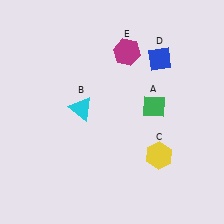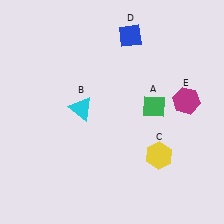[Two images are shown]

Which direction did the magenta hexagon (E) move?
The magenta hexagon (E) moved right.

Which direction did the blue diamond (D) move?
The blue diamond (D) moved left.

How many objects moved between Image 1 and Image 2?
2 objects moved between the two images.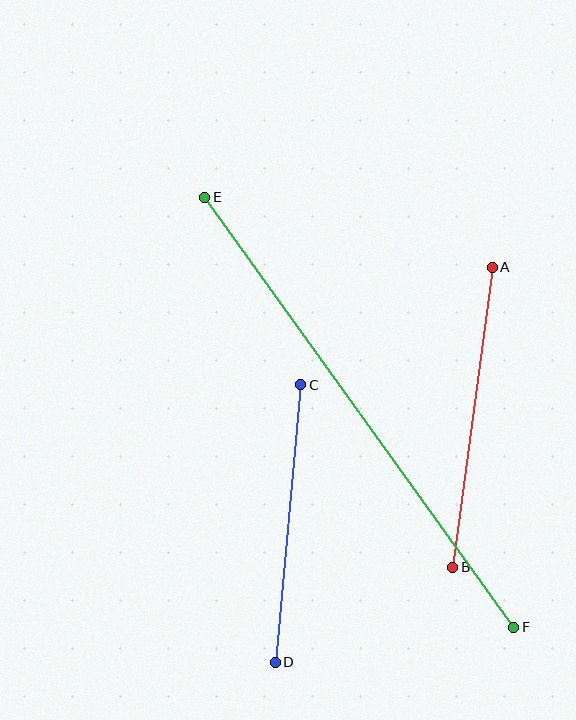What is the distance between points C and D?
The distance is approximately 279 pixels.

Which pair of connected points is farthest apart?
Points E and F are farthest apart.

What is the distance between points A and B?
The distance is approximately 303 pixels.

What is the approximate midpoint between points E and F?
The midpoint is at approximately (359, 412) pixels.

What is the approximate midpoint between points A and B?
The midpoint is at approximately (472, 417) pixels.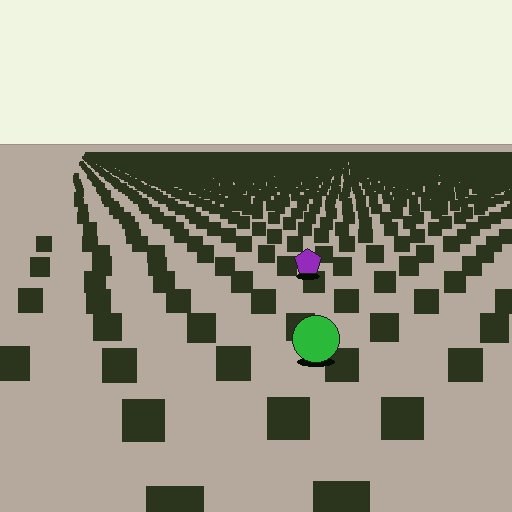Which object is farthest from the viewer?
The purple pentagon is farthest from the viewer. It appears smaller and the ground texture around it is denser.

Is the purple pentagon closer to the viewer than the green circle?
No. The green circle is closer — you can tell from the texture gradient: the ground texture is coarser near it.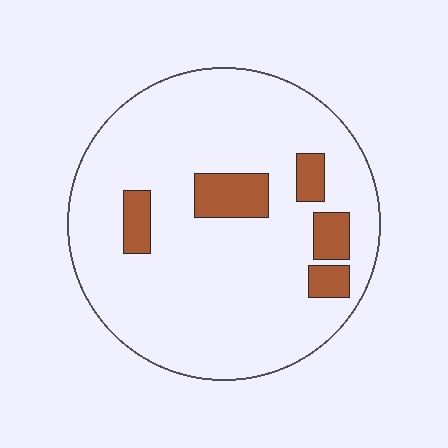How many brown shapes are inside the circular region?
5.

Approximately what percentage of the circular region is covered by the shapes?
Approximately 15%.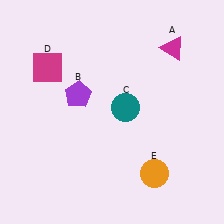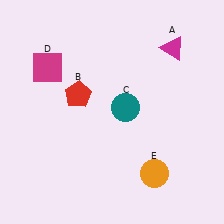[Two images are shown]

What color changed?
The pentagon (B) changed from purple in Image 1 to red in Image 2.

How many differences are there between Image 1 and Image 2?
There is 1 difference between the two images.